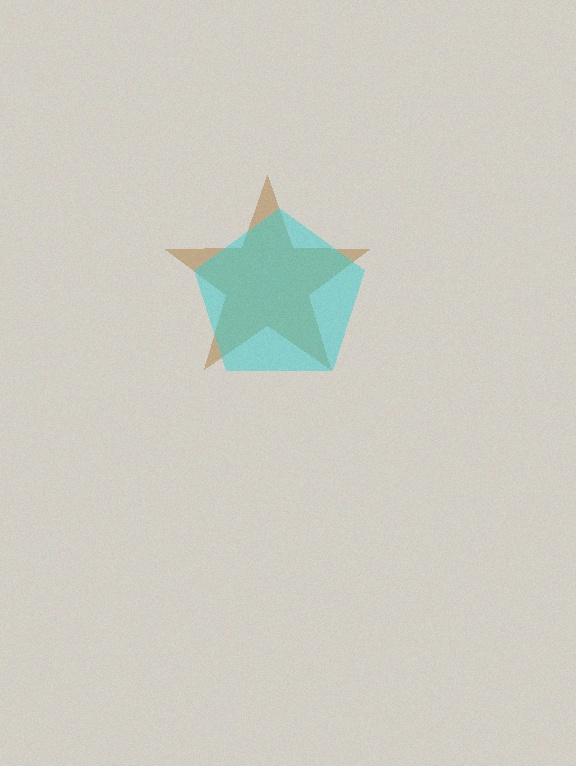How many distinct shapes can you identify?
There are 2 distinct shapes: a brown star, a cyan pentagon.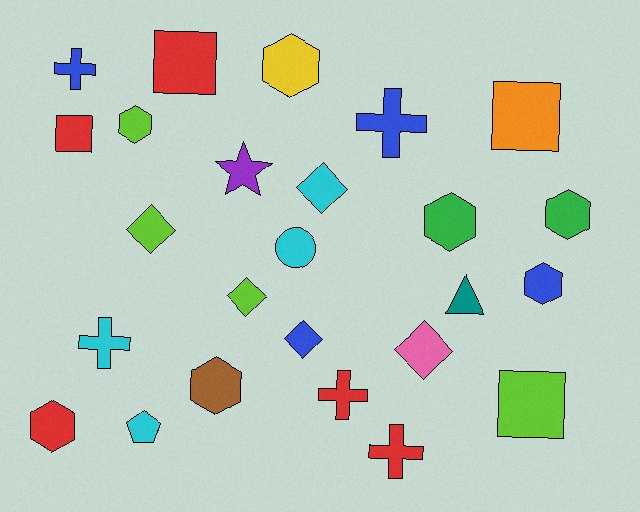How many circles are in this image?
There is 1 circle.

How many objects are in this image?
There are 25 objects.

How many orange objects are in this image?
There is 1 orange object.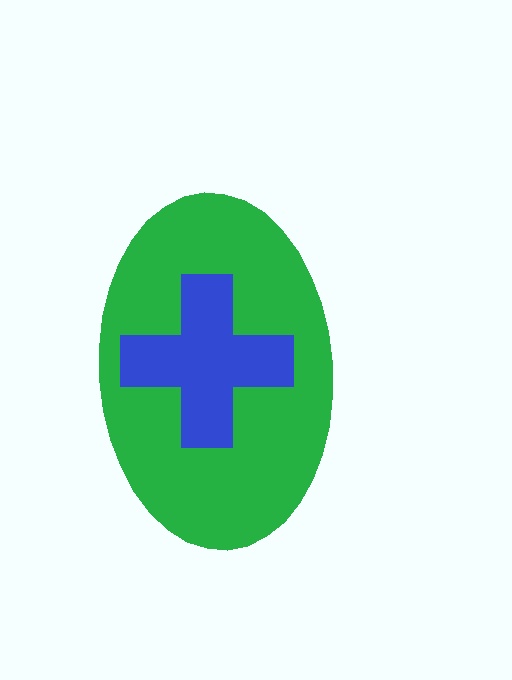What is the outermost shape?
The green ellipse.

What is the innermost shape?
The blue cross.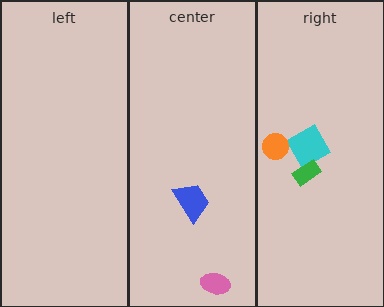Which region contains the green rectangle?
The right region.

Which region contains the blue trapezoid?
The center region.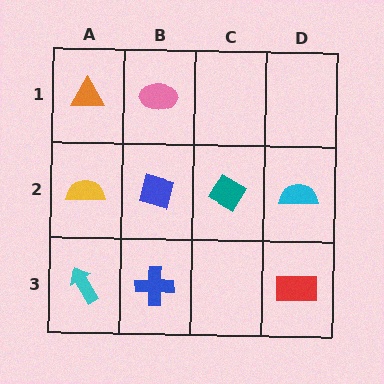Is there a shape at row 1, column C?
No, that cell is empty.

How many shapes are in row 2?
4 shapes.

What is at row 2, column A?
A yellow semicircle.